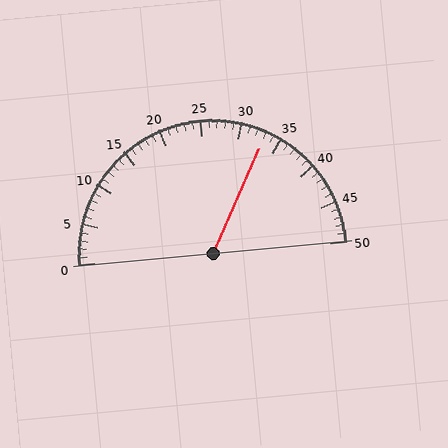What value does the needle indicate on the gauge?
The needle indicates approximately 33.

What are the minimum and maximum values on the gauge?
The gauge ranges from 0 to 50.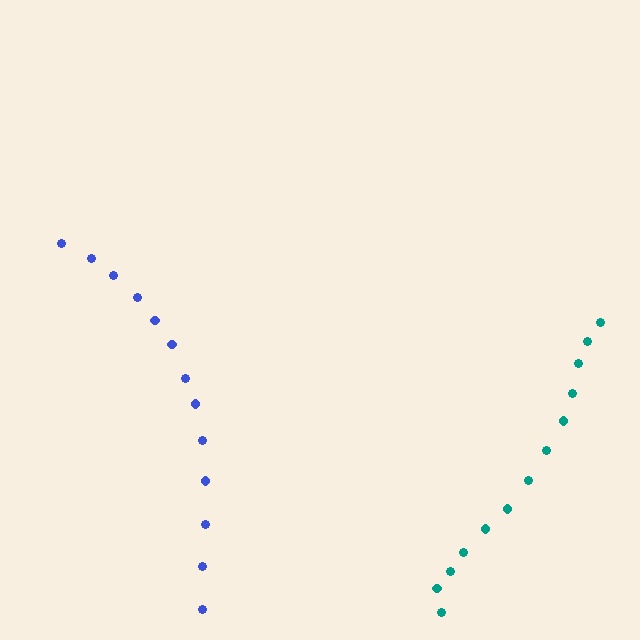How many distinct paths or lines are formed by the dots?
There are 2 distinct paths.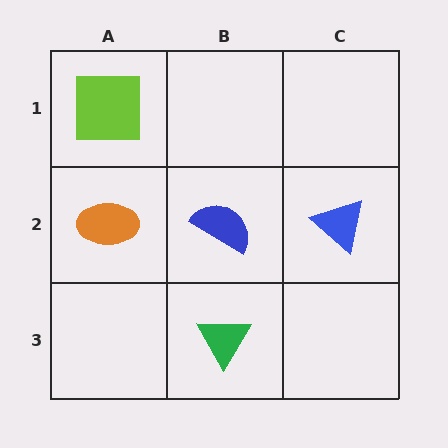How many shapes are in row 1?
1 shape.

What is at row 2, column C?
A blue triangle.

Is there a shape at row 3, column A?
No, that cell is empty.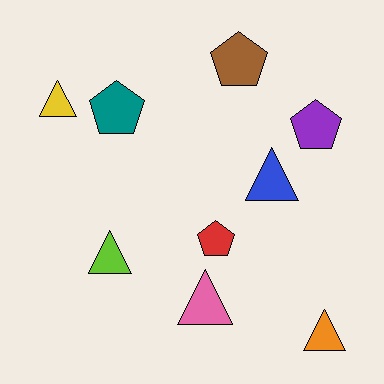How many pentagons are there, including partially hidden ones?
There are 4 pentagons.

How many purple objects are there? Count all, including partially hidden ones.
There is 1 purple object.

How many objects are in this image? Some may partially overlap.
There are 9 objects.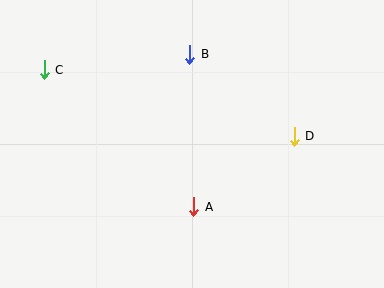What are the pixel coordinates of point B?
Point B is at (190, 54).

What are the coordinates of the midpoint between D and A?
The midpoint between D and A is at (244, 171).